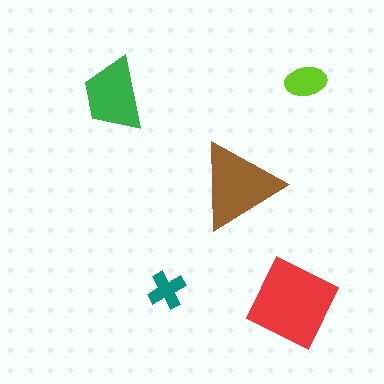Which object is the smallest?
The teal cross.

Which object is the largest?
The red diamond.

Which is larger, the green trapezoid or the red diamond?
The red diamond.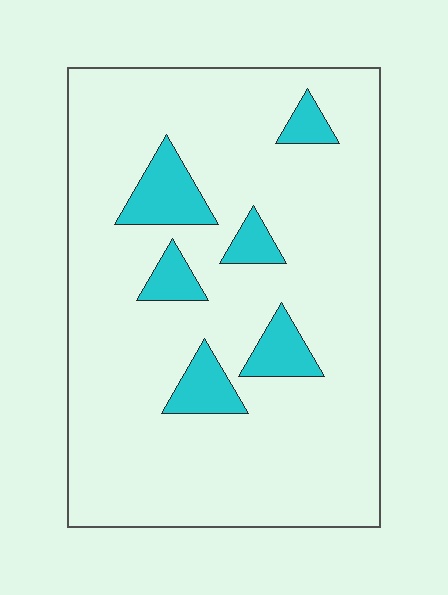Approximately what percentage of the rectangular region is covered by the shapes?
Approximately 10%.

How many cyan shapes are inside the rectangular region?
6.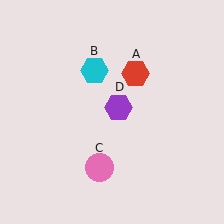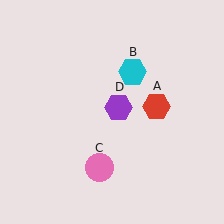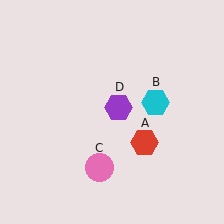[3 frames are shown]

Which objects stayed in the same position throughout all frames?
Pink circle (object C) and purple hexagon (object D) remained stationary.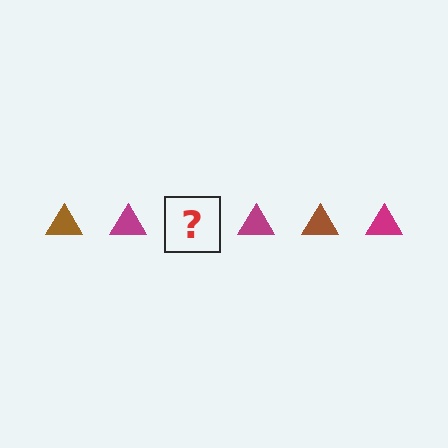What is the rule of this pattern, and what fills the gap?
The rule is that the pattern cycles through brown, magenta triangles. The gap should be filled with a brown triangle.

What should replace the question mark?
The question mark should be replaced with a brown triangle.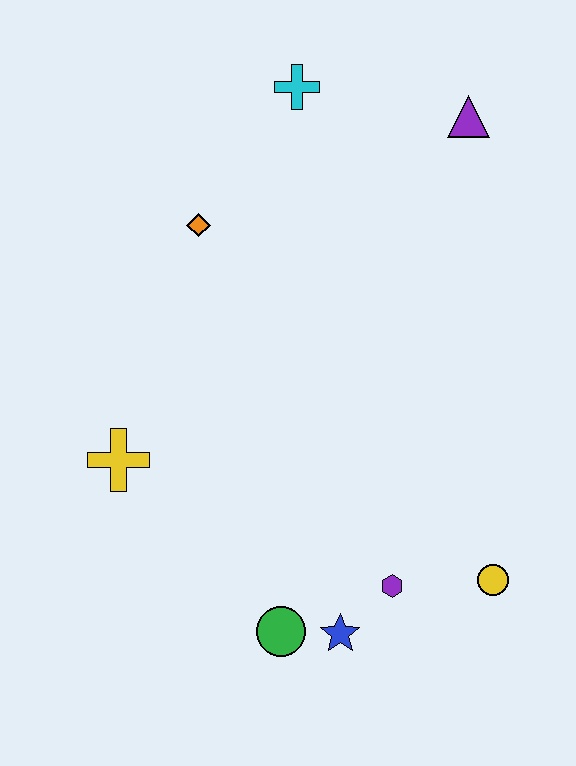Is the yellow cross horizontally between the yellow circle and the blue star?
No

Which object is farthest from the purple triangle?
The green circle is farthest from the purple triangle.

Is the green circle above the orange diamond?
No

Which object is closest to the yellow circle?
The purple hexagon is closest to the yellow circle.